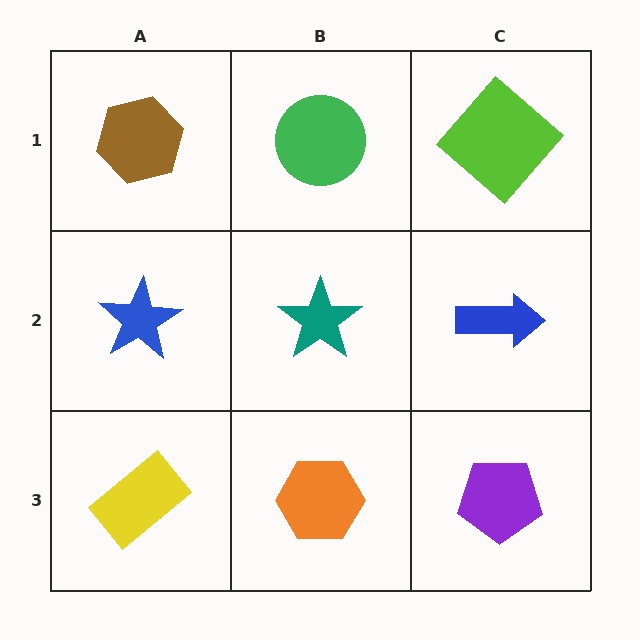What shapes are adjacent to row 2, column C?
A lime diamond (row 1, column C), a purple pentagon (row 3, column C), a teal star (row 2, column B).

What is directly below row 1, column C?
A blue arrow.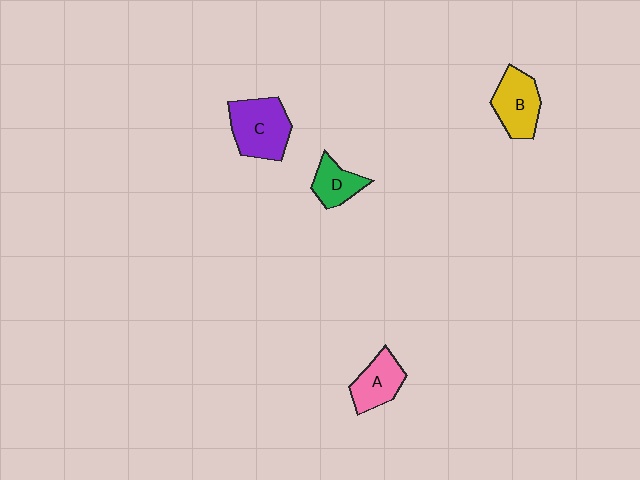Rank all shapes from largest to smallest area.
From largest to smallest: C (purple), B (yellow), A (pink), D (green).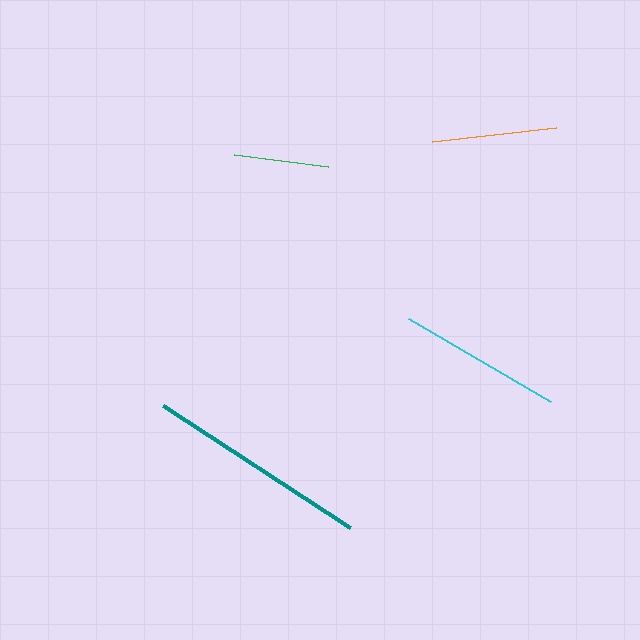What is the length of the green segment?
The green segment is approximately 95 pixels long.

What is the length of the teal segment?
The teal segment is approximately 224 pixels long.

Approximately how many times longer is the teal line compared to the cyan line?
The teal line is approximately 1.4 times the length of the cyan line.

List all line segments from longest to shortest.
From longest to shortest: teal, cyan, orange, green.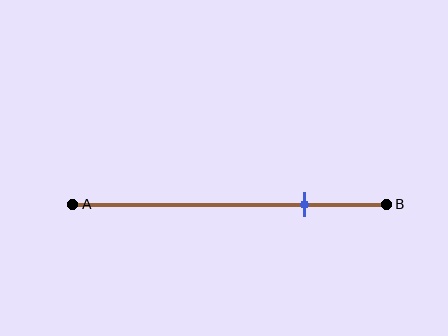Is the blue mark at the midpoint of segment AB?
No, the mark is at about 75% from A, not at the 50% midpoint.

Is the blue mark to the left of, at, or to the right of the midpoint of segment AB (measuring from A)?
The blue mark is to the right of the midpoint of segment AB.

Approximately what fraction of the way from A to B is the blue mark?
The blue mark is approximately 75% of the way from A to B.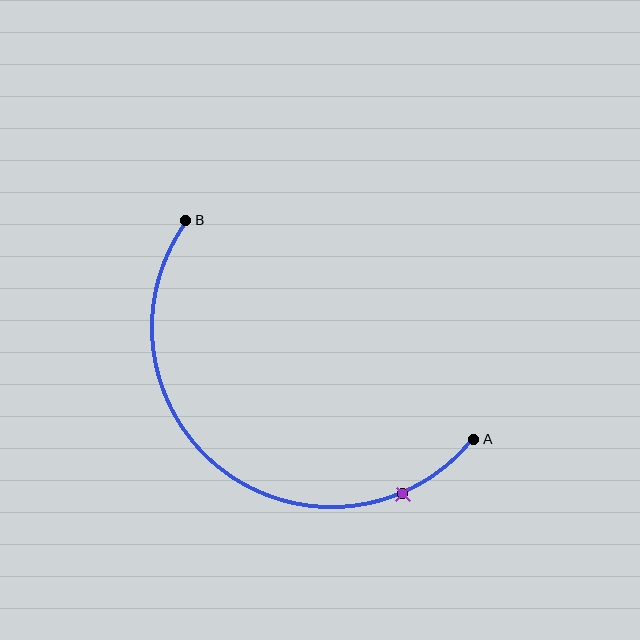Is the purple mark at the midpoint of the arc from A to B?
No. The purple mark lies on the arc but is closer to endpoint A. The arc midpoint would be at the point on the curve equidistant along the arc from both A and B.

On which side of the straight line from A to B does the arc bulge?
The arc bulges below and to the left of the straight line connecting A and B.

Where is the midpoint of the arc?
The arc midpoint is the point on the curve farthest from the straight line joining A and B. It sits below and to the left of that line.